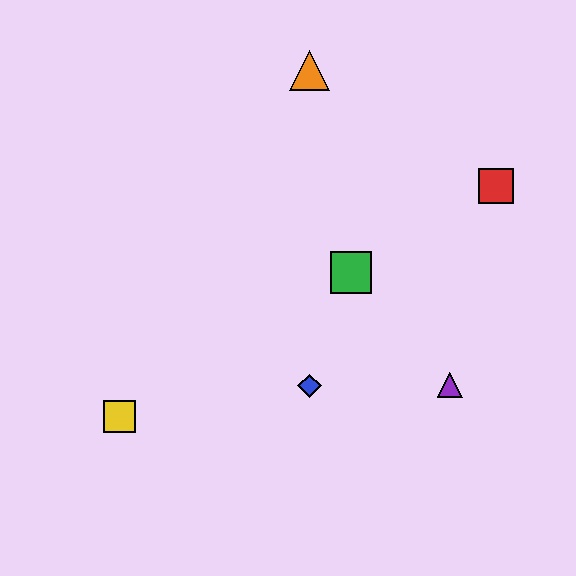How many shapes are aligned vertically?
2 shapes (the blue diamond, the orange triangle) are aligned vertically.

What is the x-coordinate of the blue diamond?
The blue diamond is at x≈309.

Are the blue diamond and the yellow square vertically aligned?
No, the blue diamond is at x≈309 and the yellow square is at x≈120.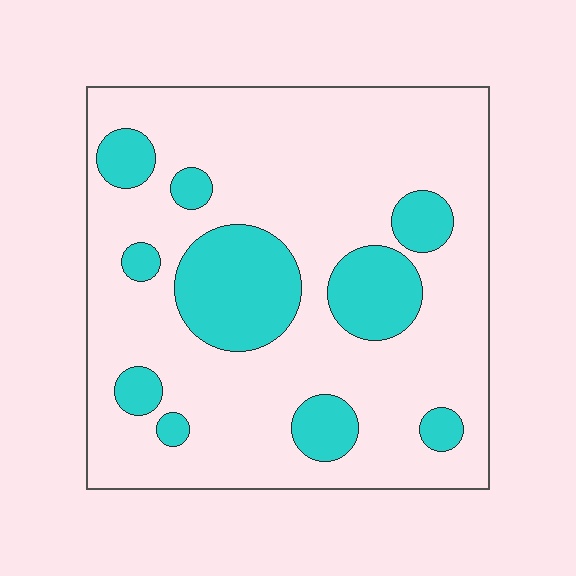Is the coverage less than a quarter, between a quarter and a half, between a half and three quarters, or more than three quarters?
Less than a quarter.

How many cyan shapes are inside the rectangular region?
10.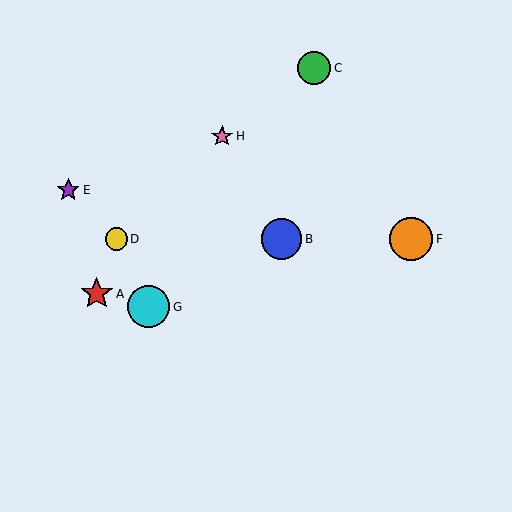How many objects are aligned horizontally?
3 objects (B, D, F) are aligned horizontally.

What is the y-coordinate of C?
Object C is at y≈68.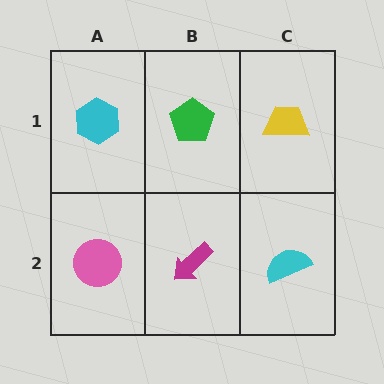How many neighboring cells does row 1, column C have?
2.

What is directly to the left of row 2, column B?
A pink circle.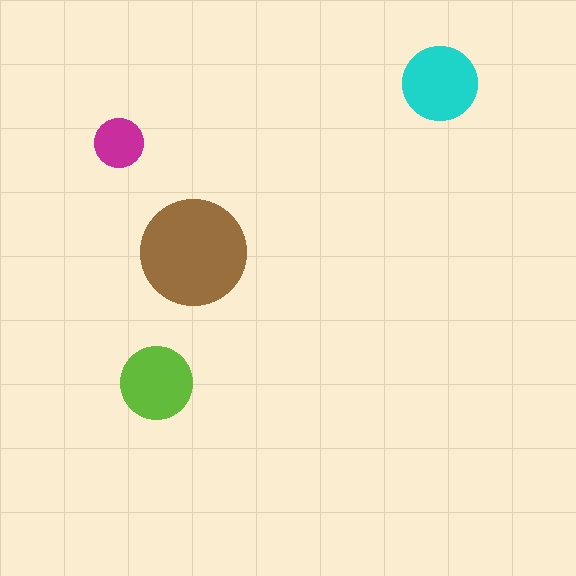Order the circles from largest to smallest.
the brown one, the cyan one, the lime one, the magenta one.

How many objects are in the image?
There are 4 objects in the image.